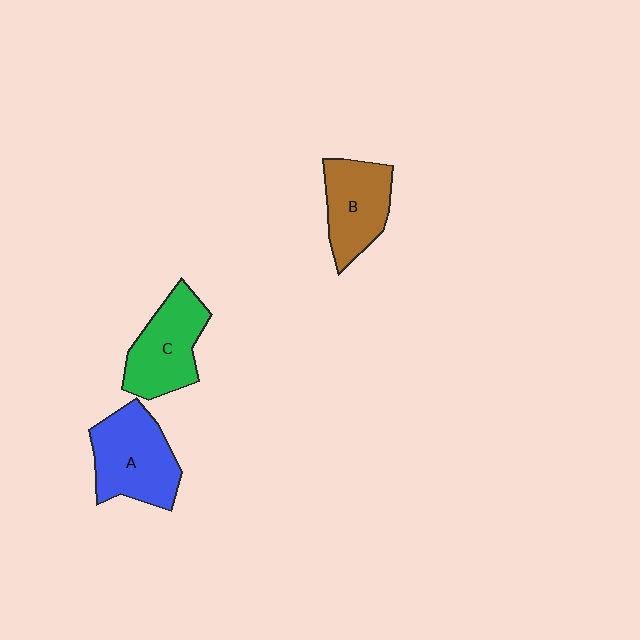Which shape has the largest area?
Shape A (blue).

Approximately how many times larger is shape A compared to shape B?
Approximately 1.2 times.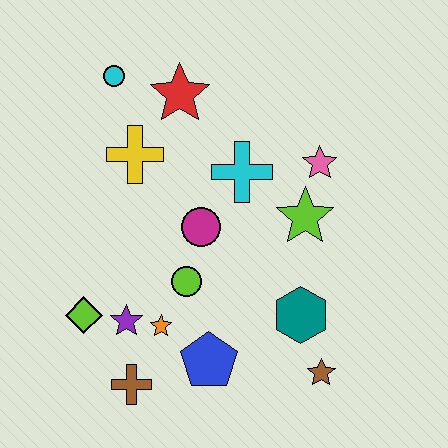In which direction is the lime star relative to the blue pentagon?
The lime star is above the blue pentagon.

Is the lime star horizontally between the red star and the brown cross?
No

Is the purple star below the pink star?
Yes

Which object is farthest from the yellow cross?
The brown star is farthest from the yellow cross.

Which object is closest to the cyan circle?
The red star is closest to the cyan circle.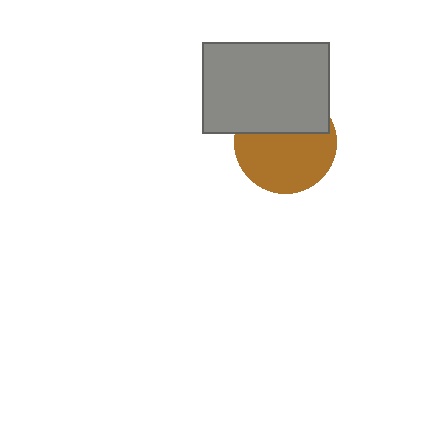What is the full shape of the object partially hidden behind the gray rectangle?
The partially hidden object is a brown circle.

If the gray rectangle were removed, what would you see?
You would see the complete brown circle.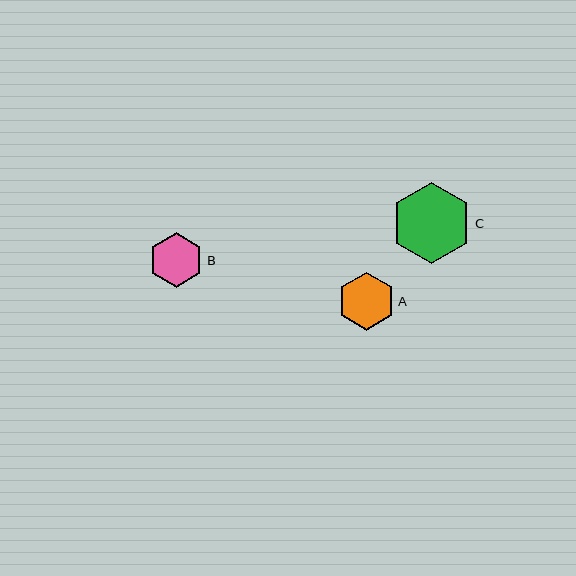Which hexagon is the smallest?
Hexagon B is the smallest with a size of approximately 55 pixels.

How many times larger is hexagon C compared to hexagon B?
Hexagon C is approximately 1.5 times the size of hexagon B.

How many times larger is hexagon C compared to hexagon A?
Hexagon C is approximately 1.4 times the size of hexagon A.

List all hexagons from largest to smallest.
From largest to smallest: C, A, B.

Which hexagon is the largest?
Hexagon C is the largest with a size of approximately 82 pixels.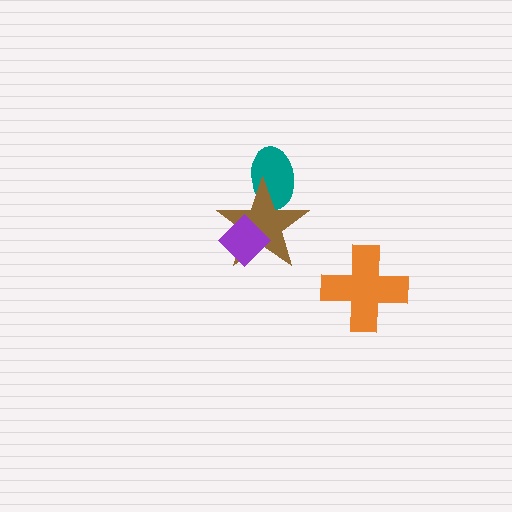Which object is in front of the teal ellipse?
The brown star is in front of the teal ellipse.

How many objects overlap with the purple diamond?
1 object overlaps with the purple diamond.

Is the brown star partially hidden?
Yes, it is partially covered by another shape.